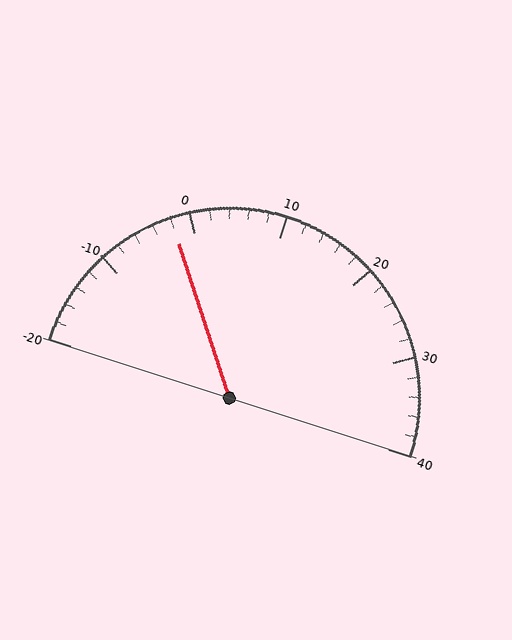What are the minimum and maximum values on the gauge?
The gauge ranges from -20 to 40.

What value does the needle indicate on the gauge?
The needle indicates approximately -2.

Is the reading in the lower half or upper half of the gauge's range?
The reading is in the lower half of the range (-20 to 40).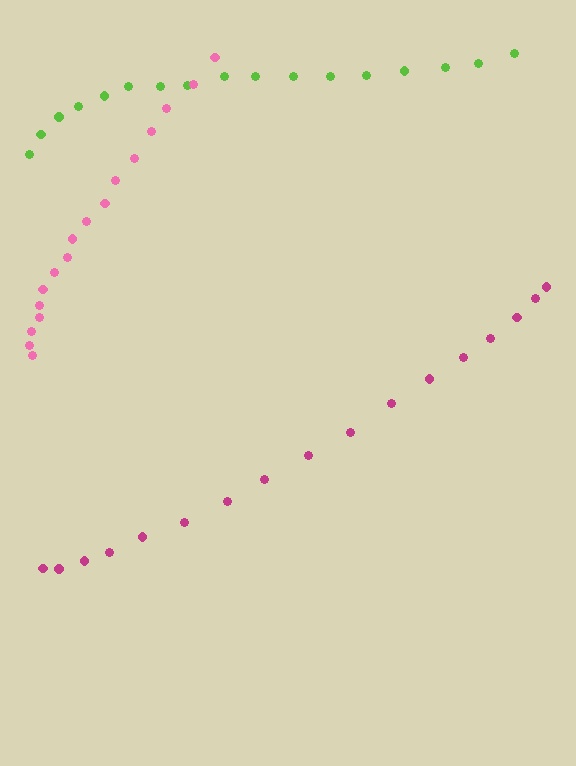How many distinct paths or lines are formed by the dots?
There are 3 distinct paths.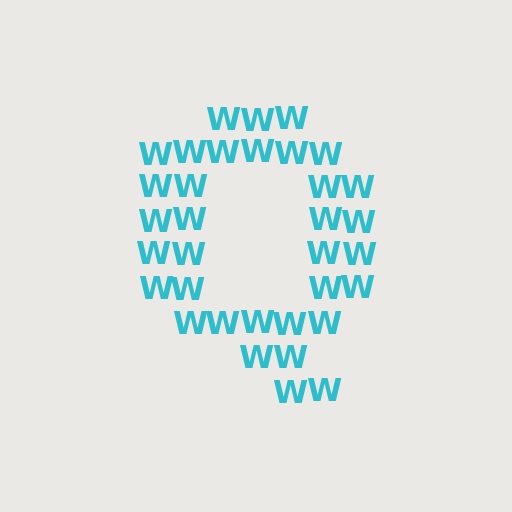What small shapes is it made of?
It is made of small letter W's.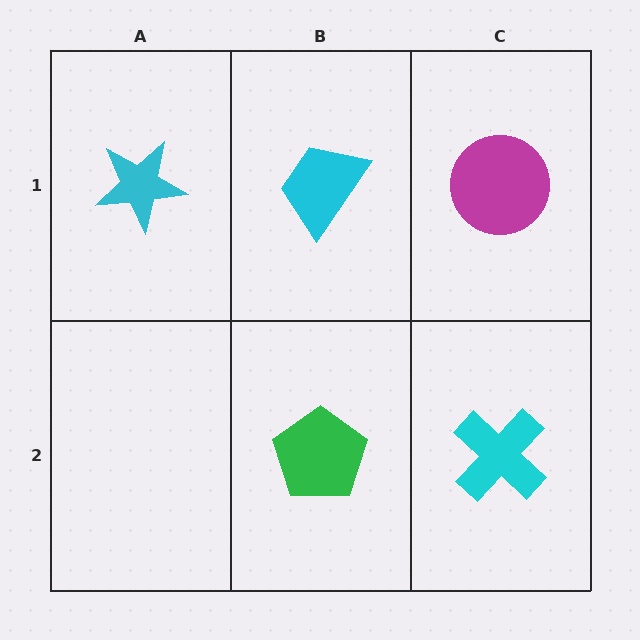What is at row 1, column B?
A cyan trapezoid.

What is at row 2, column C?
A cyan cross.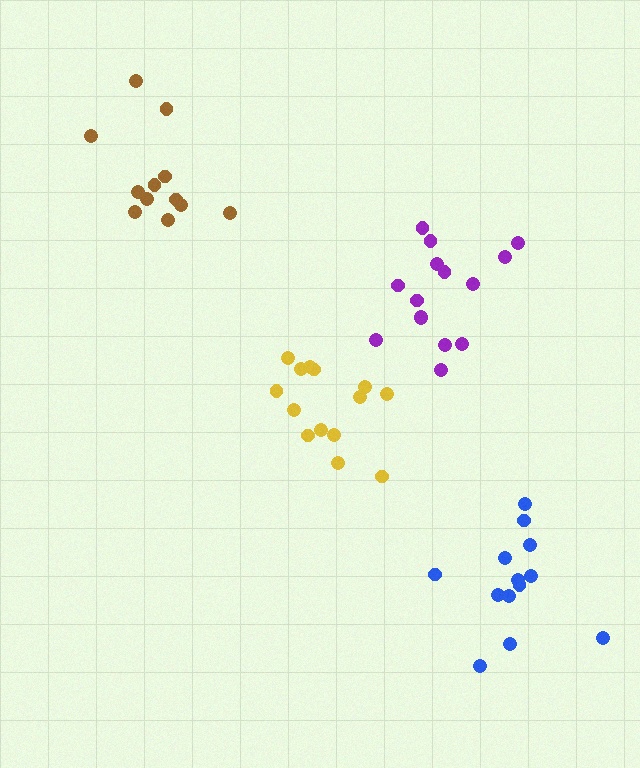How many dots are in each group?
Group 1: 14 dots, Group 2: 13 dots, Group 3: 15 dots, Group 4: 12 dots (54 total).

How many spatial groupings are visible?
There are 4 spatial groupings.